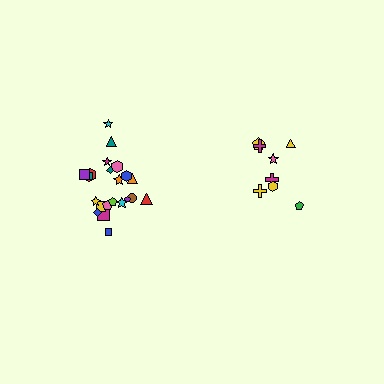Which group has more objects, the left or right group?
The left group.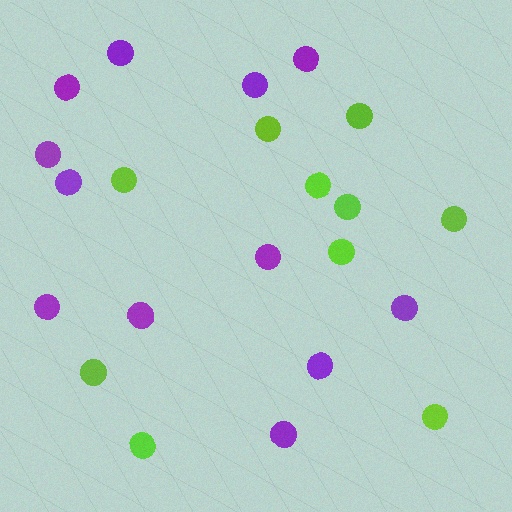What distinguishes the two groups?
There are 2 groups: one group of lime circles (10) and one group of purple circles (12).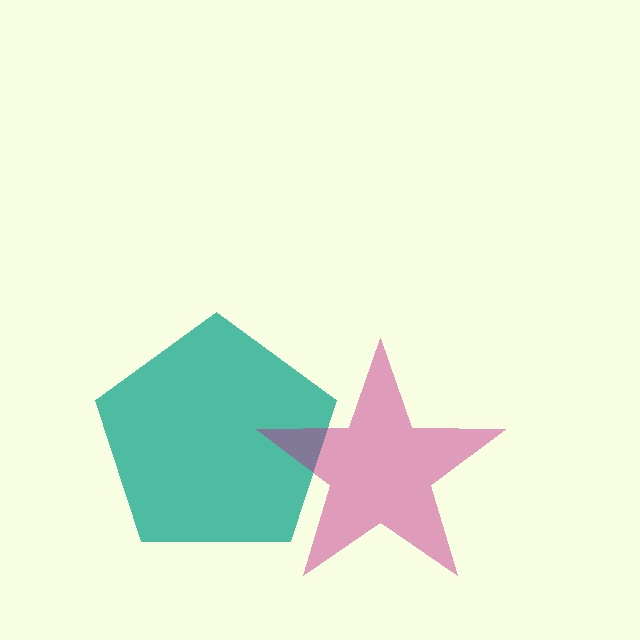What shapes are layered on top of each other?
The layered shapes are: a teal pentagon, a magenta star.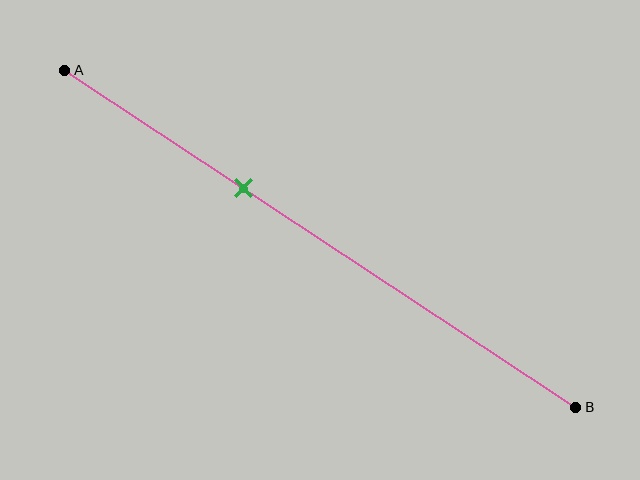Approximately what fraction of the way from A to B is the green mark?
The green mark is approximately 35% of the way from A to B.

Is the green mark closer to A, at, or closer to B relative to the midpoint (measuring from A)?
The green mark is closer to point A than the midpoint of segment AB.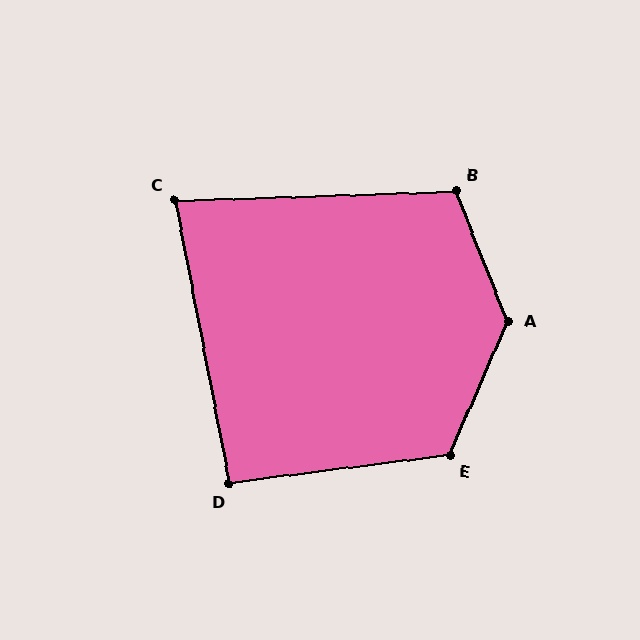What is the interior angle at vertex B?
Approximately 110 degrees (obtuse).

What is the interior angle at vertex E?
Approximately 121 degrees (obtuse).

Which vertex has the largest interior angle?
A, at approximately 135 degrees.